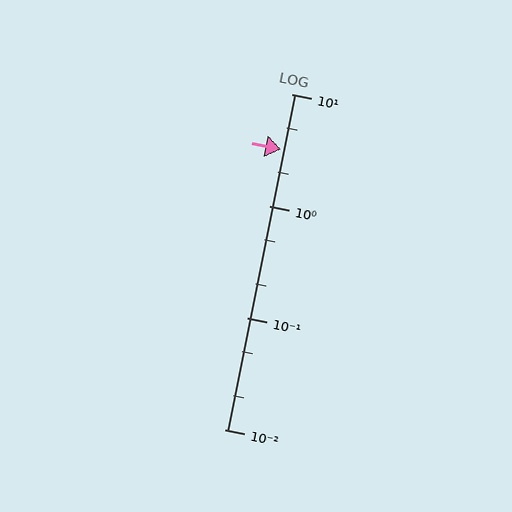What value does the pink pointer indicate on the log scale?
The pointer indicates approximately 3.2.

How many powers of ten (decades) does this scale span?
The scale spans 3 decades, from 0.01 to 10.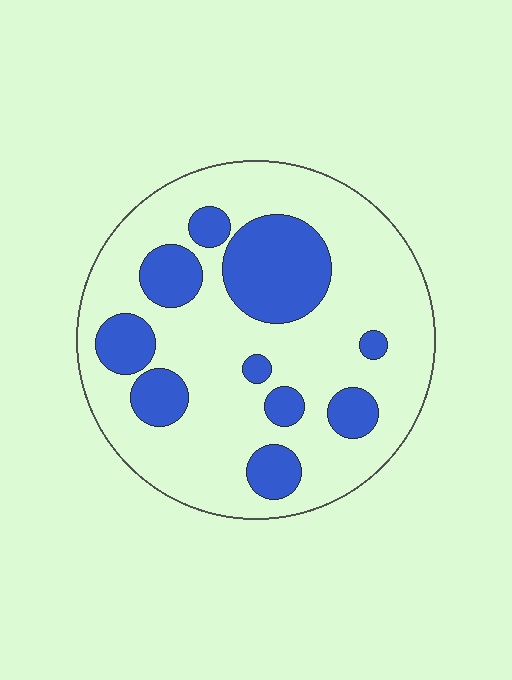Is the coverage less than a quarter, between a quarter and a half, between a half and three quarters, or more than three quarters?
Between a quarter and a half.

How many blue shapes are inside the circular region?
10.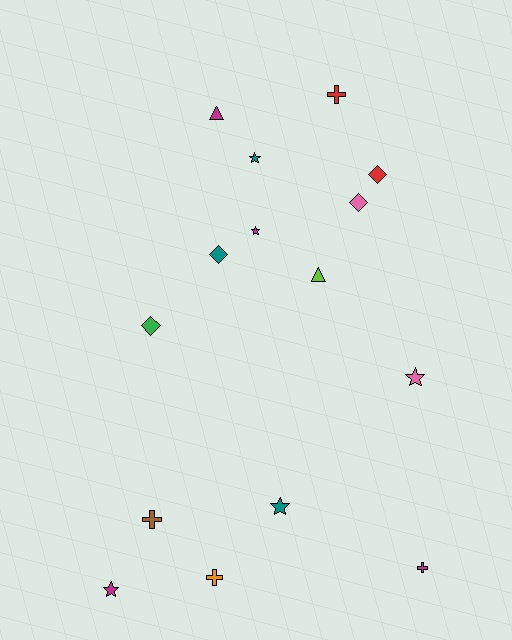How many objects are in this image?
There are 15 objects.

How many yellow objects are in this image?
There are no yellow objects.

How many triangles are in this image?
There are 2 triangles.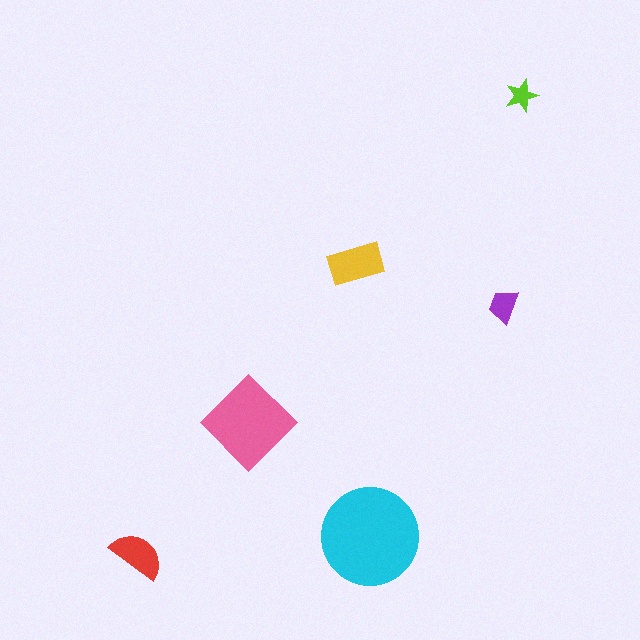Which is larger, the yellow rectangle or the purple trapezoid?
The yellow rectangle.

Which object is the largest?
The cyan circle.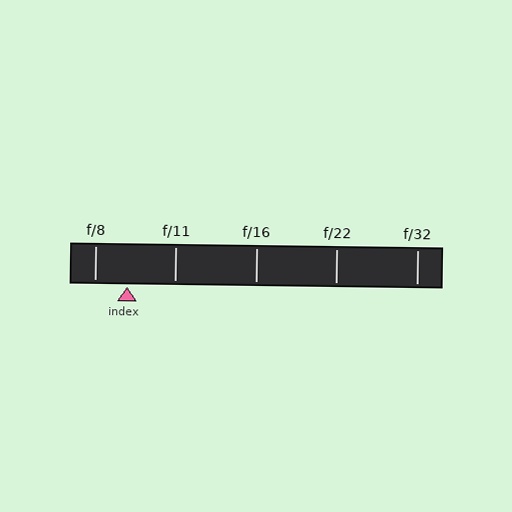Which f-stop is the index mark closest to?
The index mark is closest to f/8.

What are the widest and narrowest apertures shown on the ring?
The widest aperture shown is f/8 and the narrowest is f/32.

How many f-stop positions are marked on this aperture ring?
There are 5 f-stop positions marked.